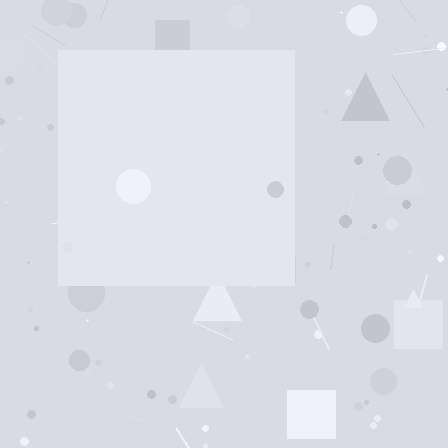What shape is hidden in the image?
A square is hidden in the image.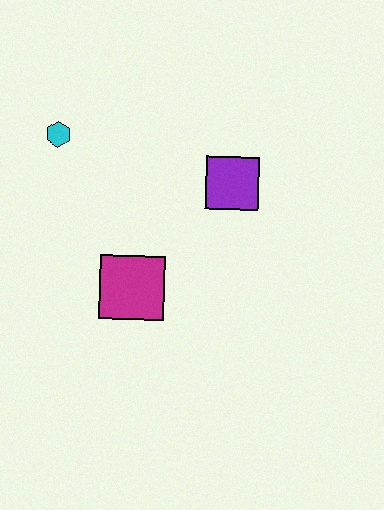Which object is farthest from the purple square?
The cyan hexagon is farthest from the purple square.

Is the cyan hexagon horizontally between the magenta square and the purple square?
No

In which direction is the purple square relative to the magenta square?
The purple square is above the magenta square.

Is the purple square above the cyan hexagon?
No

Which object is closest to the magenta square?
The purple square is closest to the magenta square.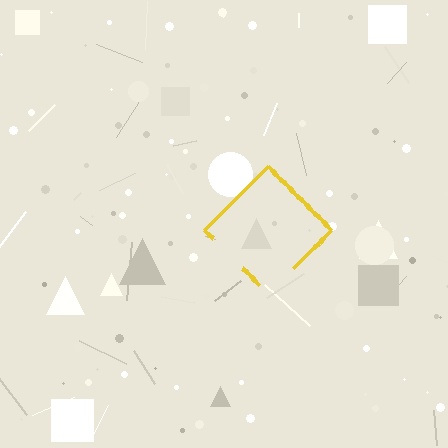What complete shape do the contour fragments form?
The contour fragments form a diamond.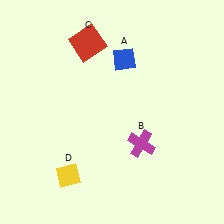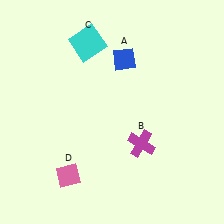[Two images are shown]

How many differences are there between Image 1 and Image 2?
There are 2 differences between the two images.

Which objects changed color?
C changed from red to cyan. D changed from yellow to pink.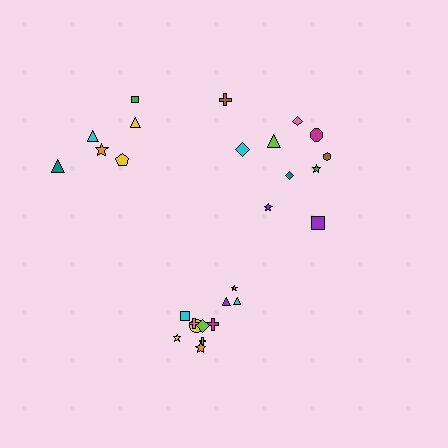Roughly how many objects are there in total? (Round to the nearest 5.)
Roughly 30 objects in total.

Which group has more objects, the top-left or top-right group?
The top-right group.